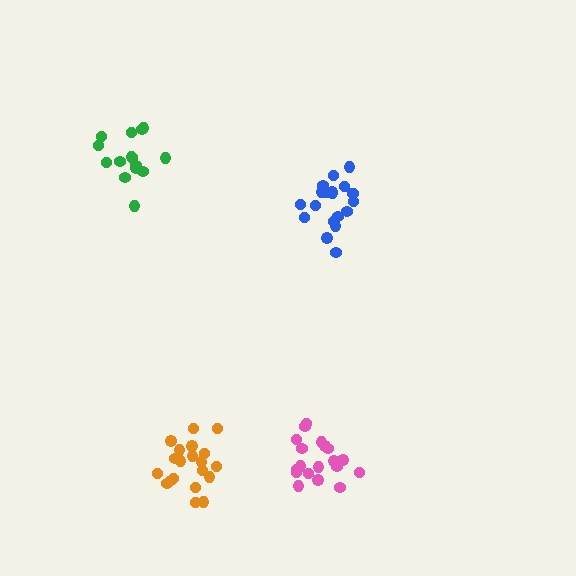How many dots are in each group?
Group 1: 20 dots, Group 2: 19 dots, Group 3: 20 dots, Group 4: 15 dots (74 total).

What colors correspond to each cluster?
The clusters are colored: blue, pink, orange, green.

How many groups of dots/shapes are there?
There are 4 groups.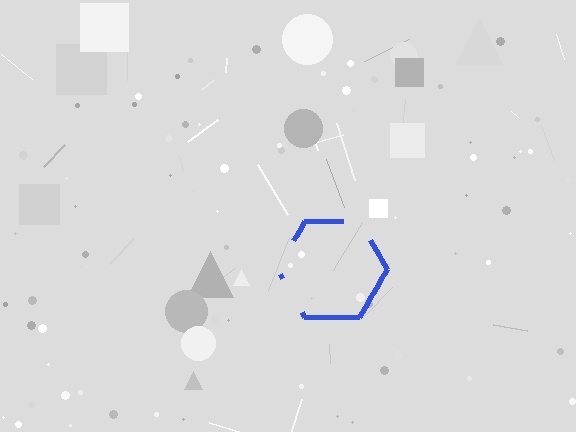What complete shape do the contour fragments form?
The contour fragments form a hexagon.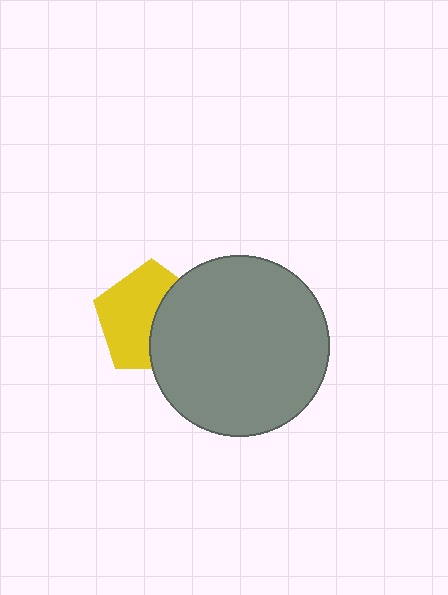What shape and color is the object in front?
The object in front is a gray circle.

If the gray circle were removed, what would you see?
You would see the complete yellow pentagon.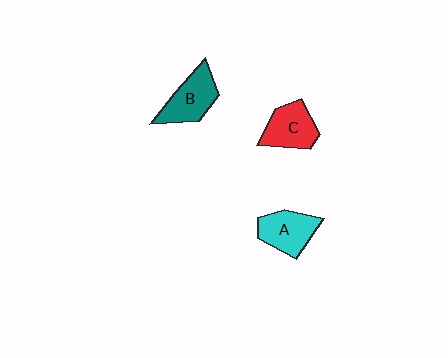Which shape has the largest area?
Shape B (teal).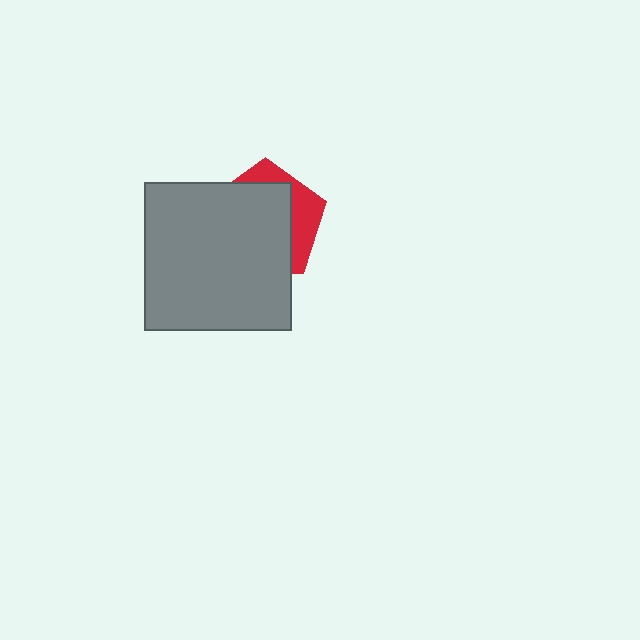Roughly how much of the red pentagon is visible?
A small part of it is visible (roughly 30%).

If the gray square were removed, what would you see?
You would see the complete red pentagon.